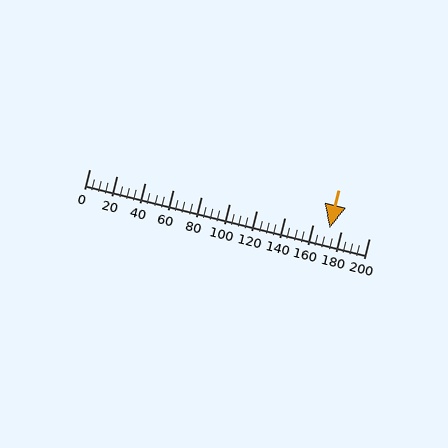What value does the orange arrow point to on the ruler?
The orange arrow points to approximately 172.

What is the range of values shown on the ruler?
The ruler shows values from 0 to 200.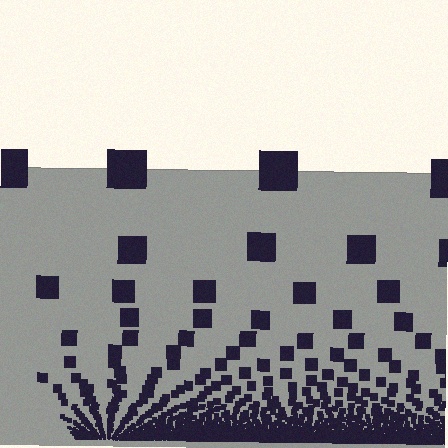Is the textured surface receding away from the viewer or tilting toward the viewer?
The surface appears to tilt toward the viewer. Texture elements get larger and sparser toward the top.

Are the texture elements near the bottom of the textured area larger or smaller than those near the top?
Smaller. The gradient is inverted — elements near the bottom are smaller and denser.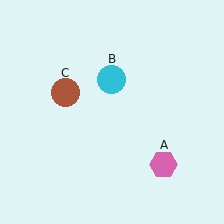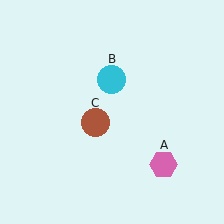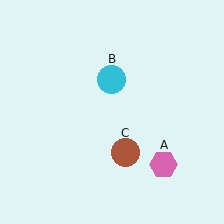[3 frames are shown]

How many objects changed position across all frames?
1 object changed position: brown circle (object C).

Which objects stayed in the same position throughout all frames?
Pink hexagon (object A) and cyan circle (object B) remained stationary.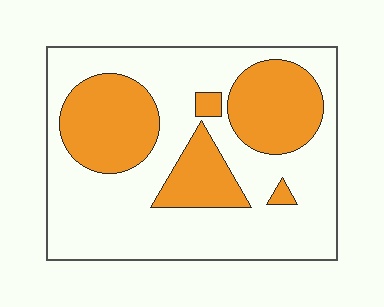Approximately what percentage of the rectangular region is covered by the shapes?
Approximately 35%.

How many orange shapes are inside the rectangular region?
5.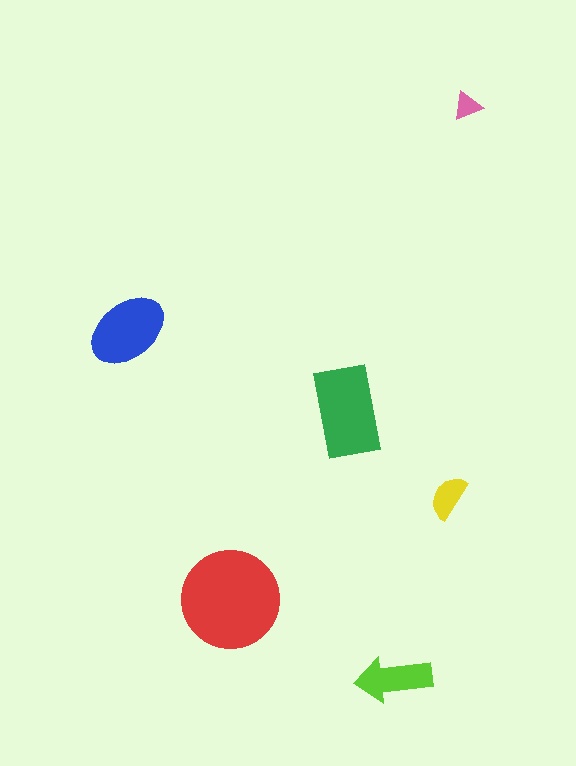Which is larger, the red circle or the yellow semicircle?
The red circle.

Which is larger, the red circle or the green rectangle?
The red circle.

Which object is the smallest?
The pink triangle.